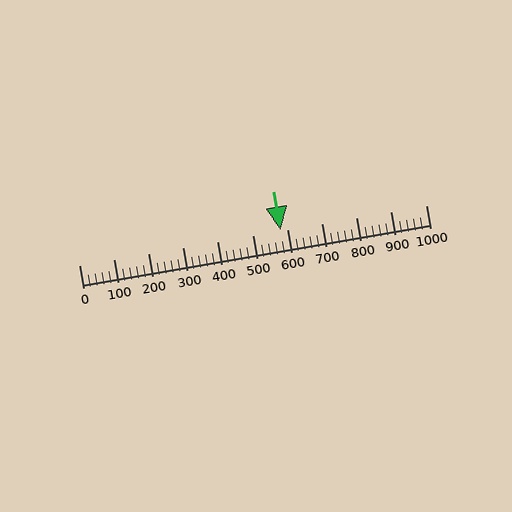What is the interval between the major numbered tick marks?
The major tick marks are spaced 100 units apart.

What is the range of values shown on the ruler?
The ruler shows values from 0 to 1000.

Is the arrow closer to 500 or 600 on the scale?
The arrow is closer to 600.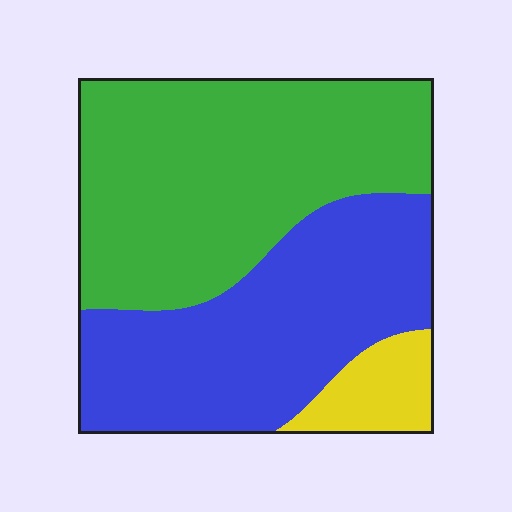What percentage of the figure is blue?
Blue takes up about two fifths (2/5) of the figure.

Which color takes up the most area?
Green, at roughly 50%.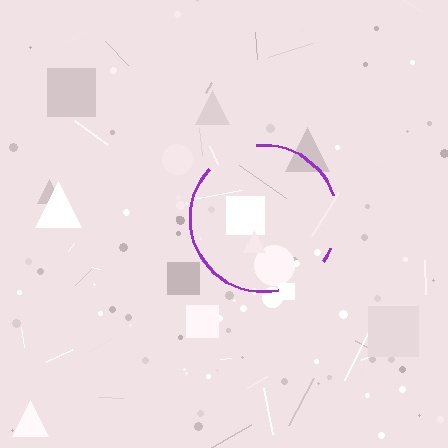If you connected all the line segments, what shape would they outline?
They would outline a circle.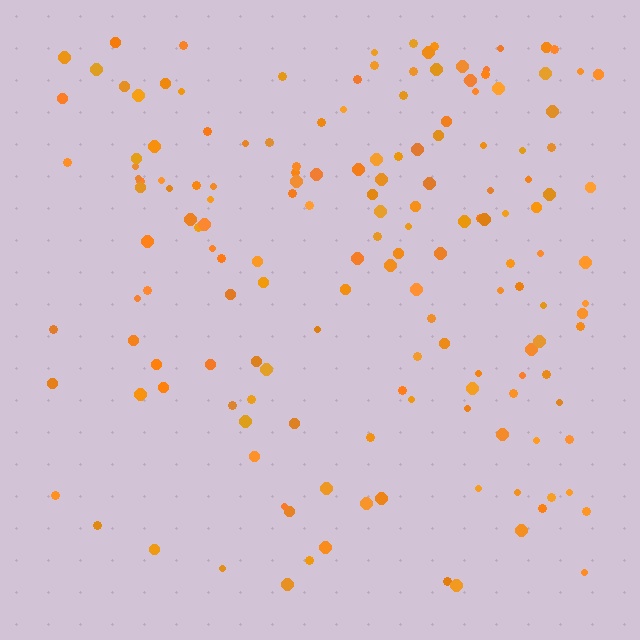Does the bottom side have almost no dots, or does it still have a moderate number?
Still a moderate number, just noticeably fewer than the top.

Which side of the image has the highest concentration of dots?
The top.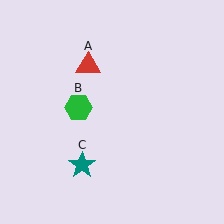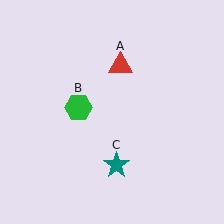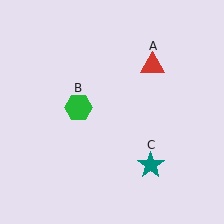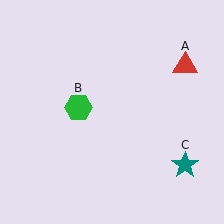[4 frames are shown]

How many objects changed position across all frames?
2 objects changed position: red triangle (object A), teal star (object C).